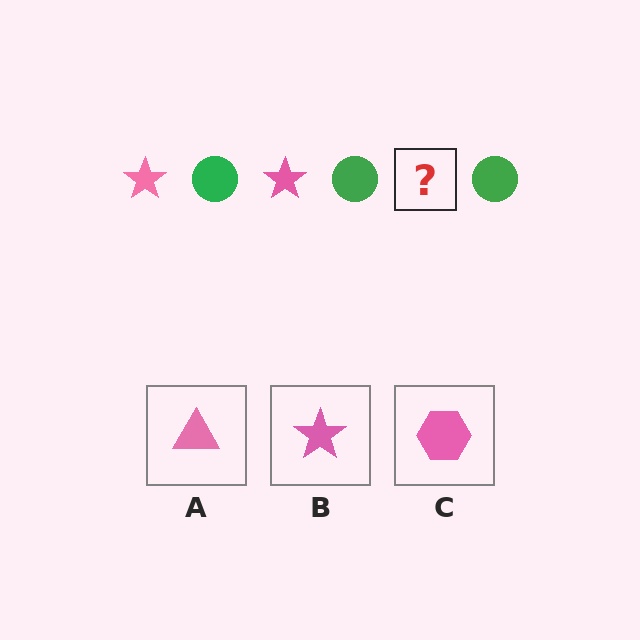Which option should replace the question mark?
Option B.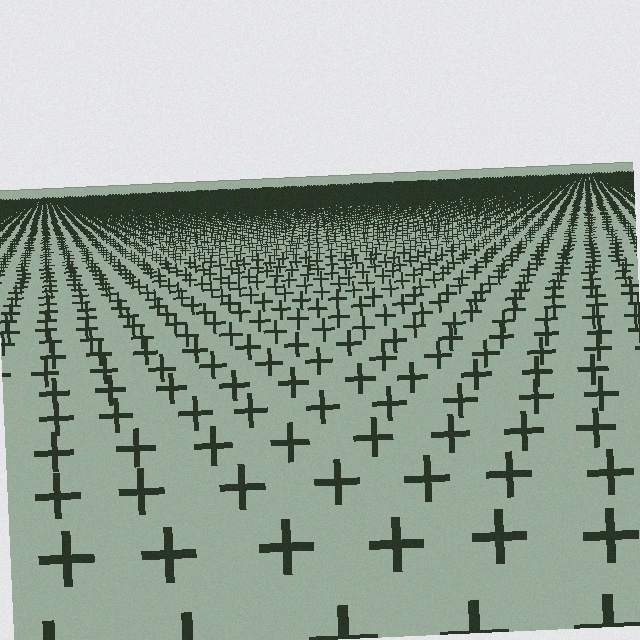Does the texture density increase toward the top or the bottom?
Density increases toward the top.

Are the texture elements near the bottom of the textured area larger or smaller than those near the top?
Larger. Near the bottom, elements are closer to the viewer and appear at a bigger on-screen size.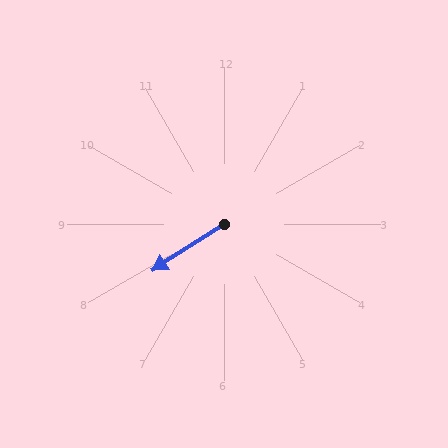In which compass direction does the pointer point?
Southwest.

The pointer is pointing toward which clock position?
Roughly 8 o'clock.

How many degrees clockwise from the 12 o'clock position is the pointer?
Approximately 237 degrees.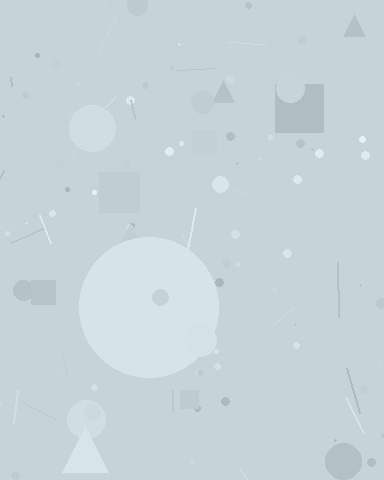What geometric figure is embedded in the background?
A circle is embedded in the background.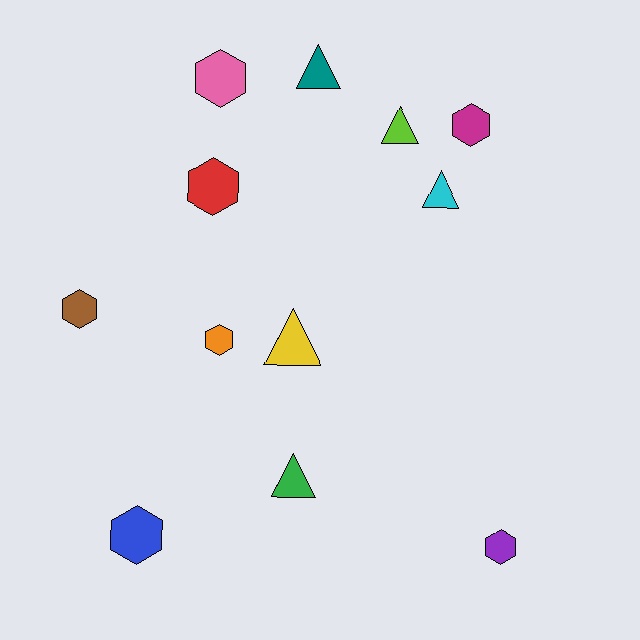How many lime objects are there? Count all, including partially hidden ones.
There is 1 lime object.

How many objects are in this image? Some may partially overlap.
There are 12 objects.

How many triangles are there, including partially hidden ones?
There are 5 triangles.